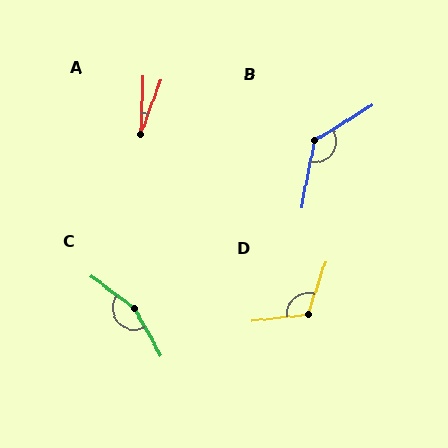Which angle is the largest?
C, at approximately 155 degrees.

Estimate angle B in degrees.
Approximately 132 degrees.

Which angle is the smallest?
A, at approximately 19 degrees.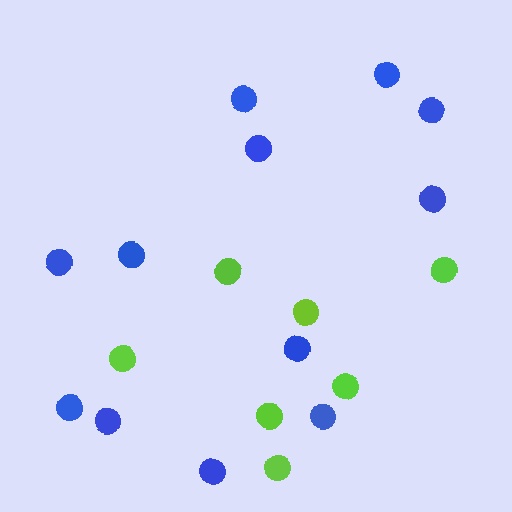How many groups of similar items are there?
There are 2 groups: one group of blue circles (12) and one group of lime circles (7).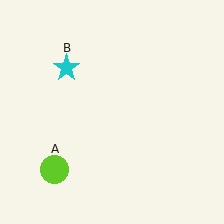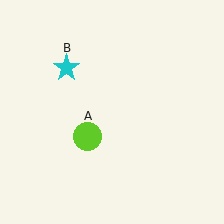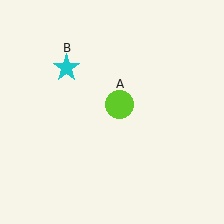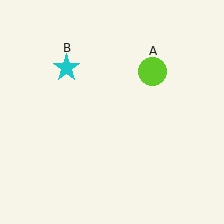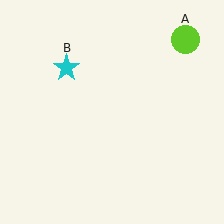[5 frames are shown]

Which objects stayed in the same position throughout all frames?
Cyan star (object B) remained stationary.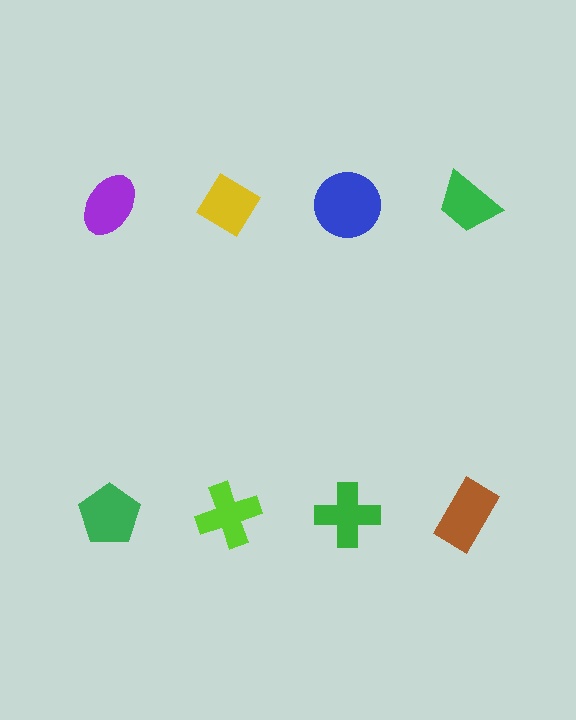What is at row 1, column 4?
A green trapezoid.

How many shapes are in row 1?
4 shapes.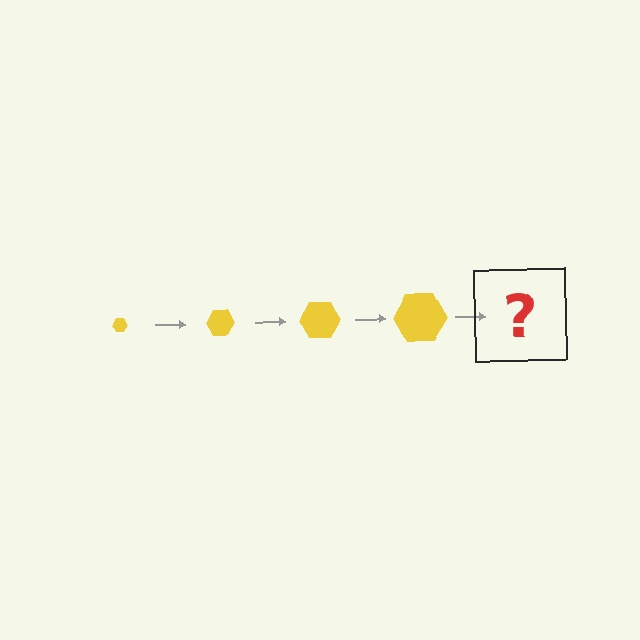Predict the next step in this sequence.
The next step is a yellow hexagon, larger than the previous one.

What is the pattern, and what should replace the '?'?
The pattern is that the hexagon gets progressively larger each step. The '?' should be a yellow hexagon, larger than the previous one.